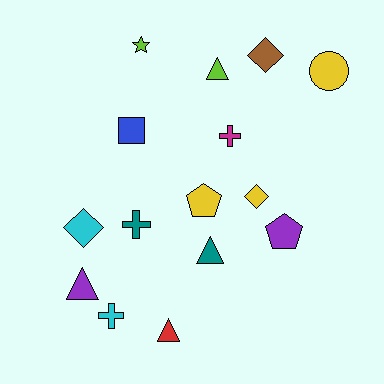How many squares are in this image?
There is 1 square.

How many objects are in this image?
There are 15 objects.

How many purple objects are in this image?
There are 2 purple objects.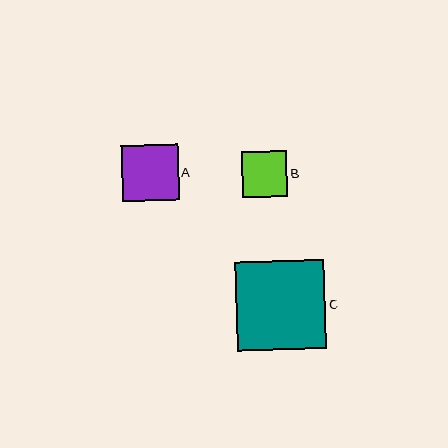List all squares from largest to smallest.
From largest to smallest: C, A, B.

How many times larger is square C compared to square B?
Square C is approximately 1.9 times the size of square B.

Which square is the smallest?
Square B is the smallest with a size of approximately 46 pixels.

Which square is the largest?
Square C is the largest with a size of approximately 89 pixels.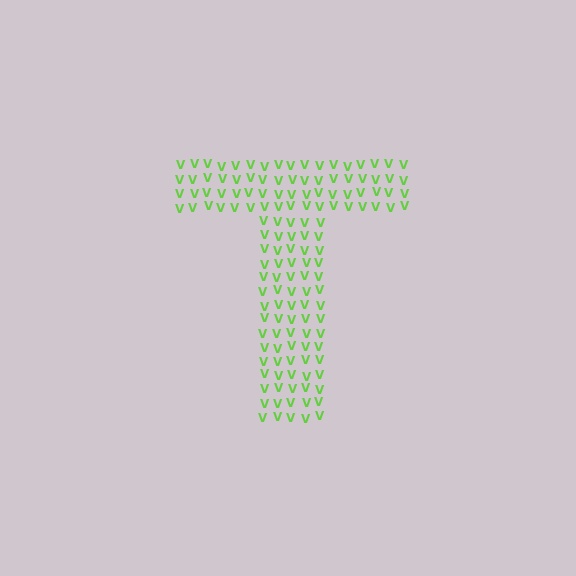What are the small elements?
The small elements are letter V's.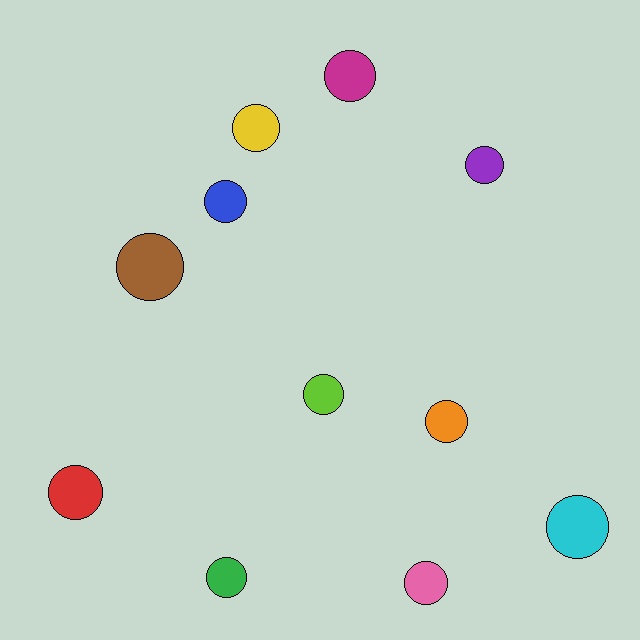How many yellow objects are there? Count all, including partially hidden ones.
There is 1 yellow object.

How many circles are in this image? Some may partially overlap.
There are 11 circles.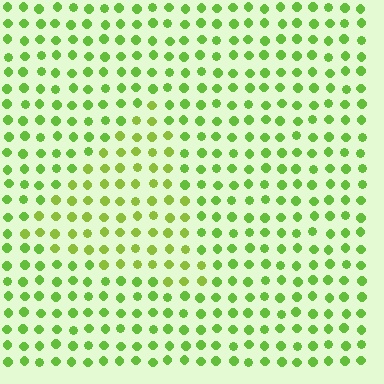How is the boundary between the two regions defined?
The boundary is defined purely by a slight shift in hue (about 18 degrees). Spacing, size, and orientation are identical on both sides.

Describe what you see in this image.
The image is filled with small lime elements in a uniform arrangement. A triangle-shaped region is visible where the elements are tinted to a slightly different hue, forming a subtle color boundary.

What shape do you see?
I see a triangle.